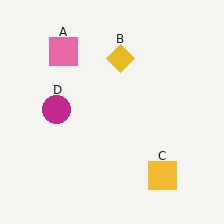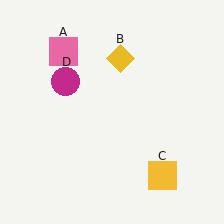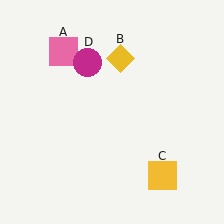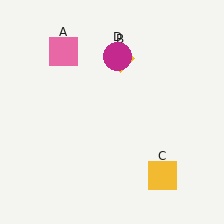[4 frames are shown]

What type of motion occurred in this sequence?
The magenta circle (object D) rotated clockwise around the center of the scene.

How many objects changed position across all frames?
1 object changed position: magenta circle (object D).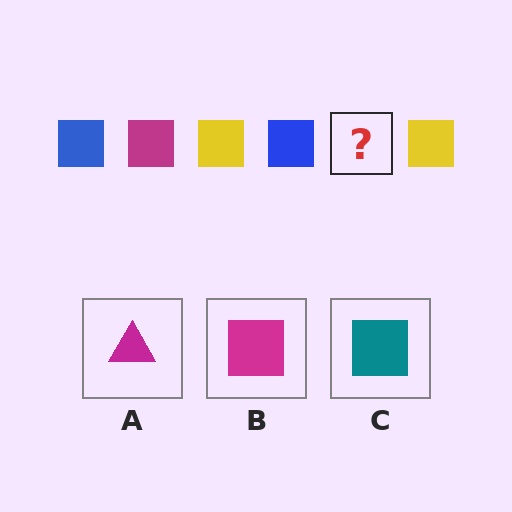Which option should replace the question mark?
Option B.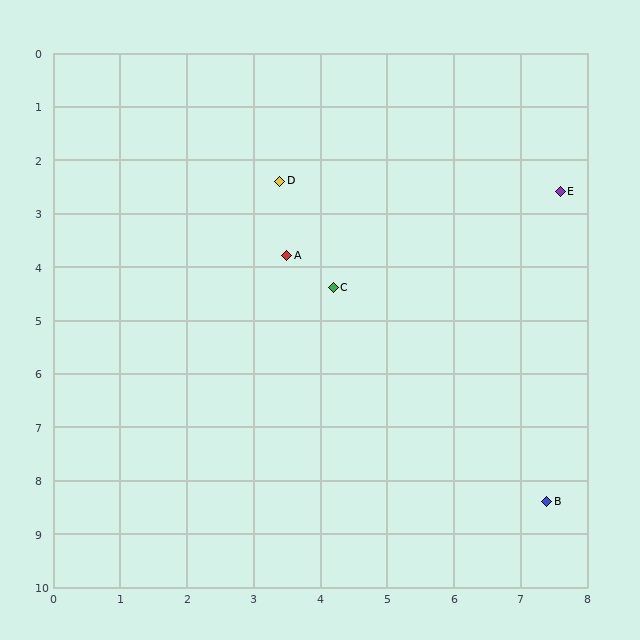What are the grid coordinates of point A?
Point A is at approximately (3.5, 3.8).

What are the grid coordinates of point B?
Point B is at approximately (7.4, 8.4).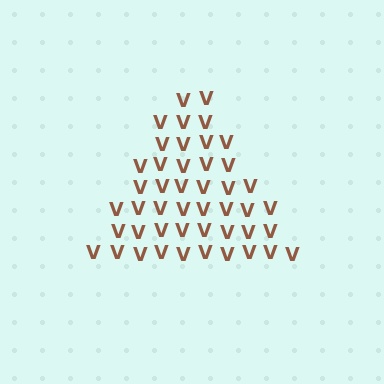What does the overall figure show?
The overall figure shows a triangle.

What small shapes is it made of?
It is made of small letter V's.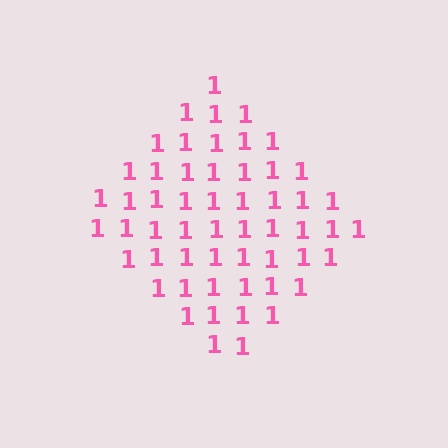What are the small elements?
The small elements are digit 1's.